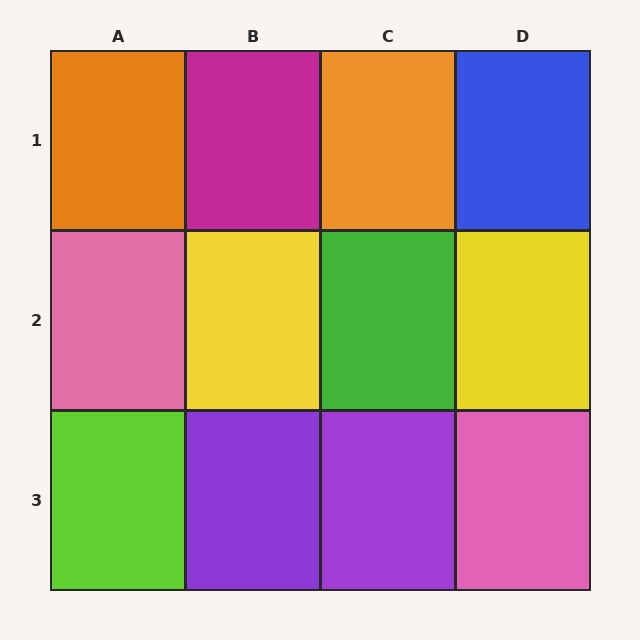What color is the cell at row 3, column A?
Lime.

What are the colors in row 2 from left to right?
Pink, yellow, green, yellow.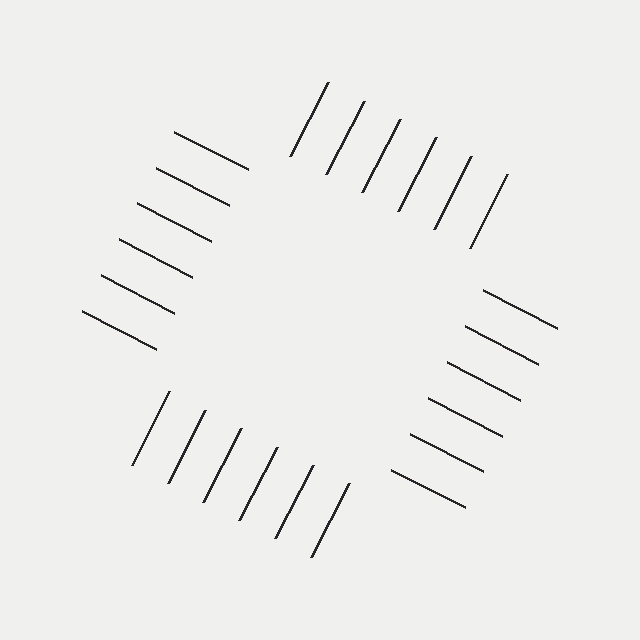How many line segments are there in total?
24 — 6 along each of the 4 edges.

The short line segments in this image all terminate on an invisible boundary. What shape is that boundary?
An illusory square — the line segments terminate on its edges but no continuous stroke is drawn.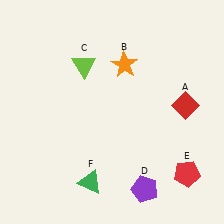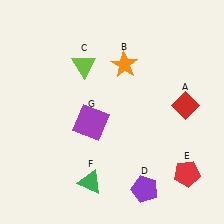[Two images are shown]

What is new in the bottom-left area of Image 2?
A purple square (G) was added in the bottom-left area of Image 2.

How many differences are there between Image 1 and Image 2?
There is 1 difference between the two images.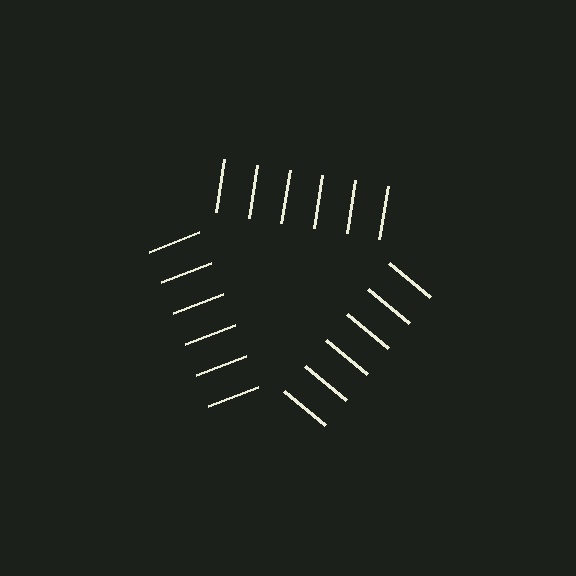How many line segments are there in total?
18 — 6 along each of the 3 edges.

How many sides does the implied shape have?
3 sides — the line-ends trace a triangle.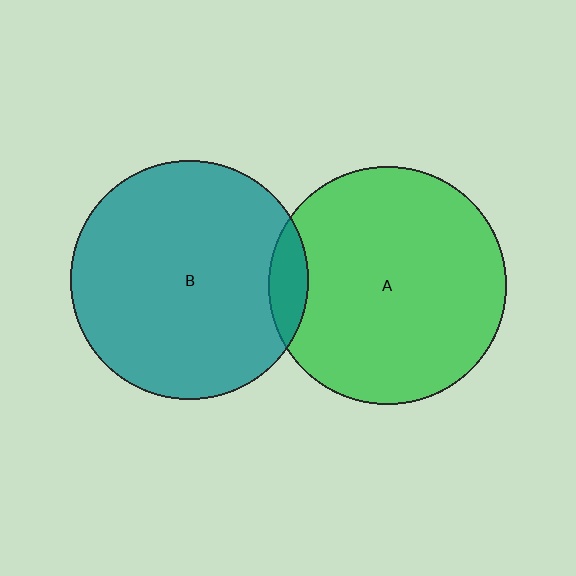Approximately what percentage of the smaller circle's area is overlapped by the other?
Approximately 10%.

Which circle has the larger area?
Circle B (teal).